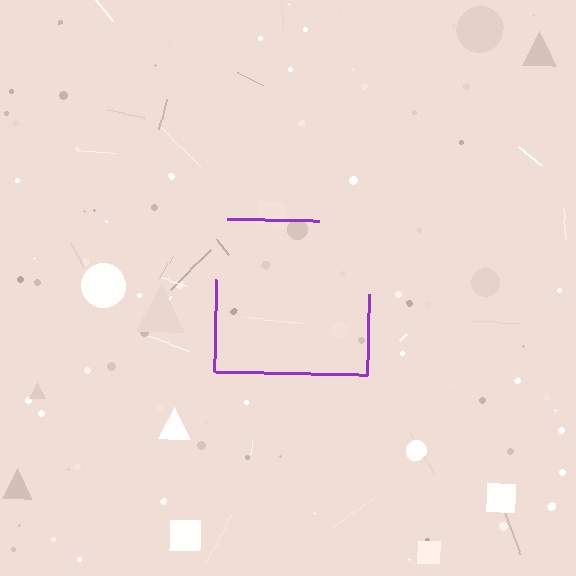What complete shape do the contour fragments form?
The contour fragments form a square.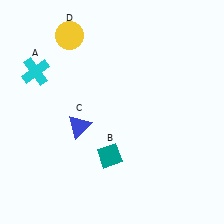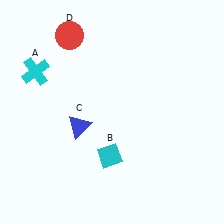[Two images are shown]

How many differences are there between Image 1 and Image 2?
There are 2 differences between the two images.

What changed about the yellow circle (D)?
In Image 1, D is yellow. In Image 2, it changed to red.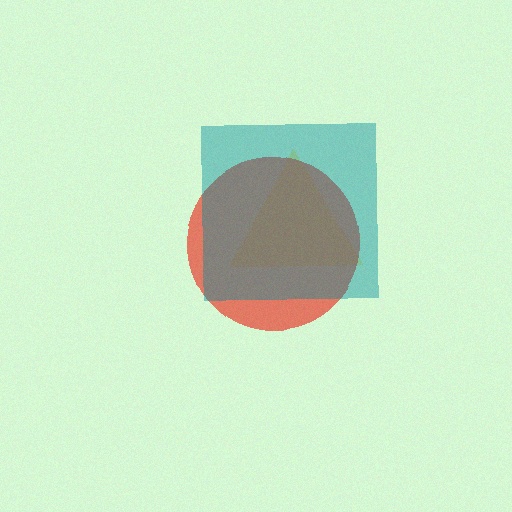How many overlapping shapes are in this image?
There are 3 overlapping shapes in the image.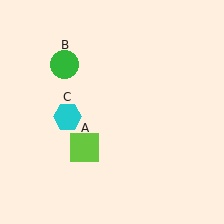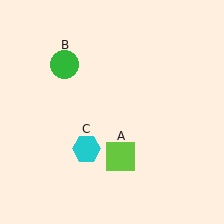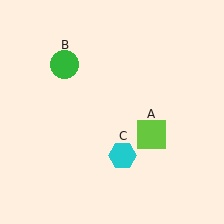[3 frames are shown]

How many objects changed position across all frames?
2 objects changed position: lime square (object A), cyan hexagon (object C).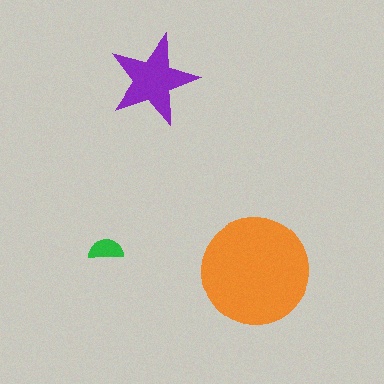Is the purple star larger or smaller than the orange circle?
Smaller.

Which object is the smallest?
The green semicircle.